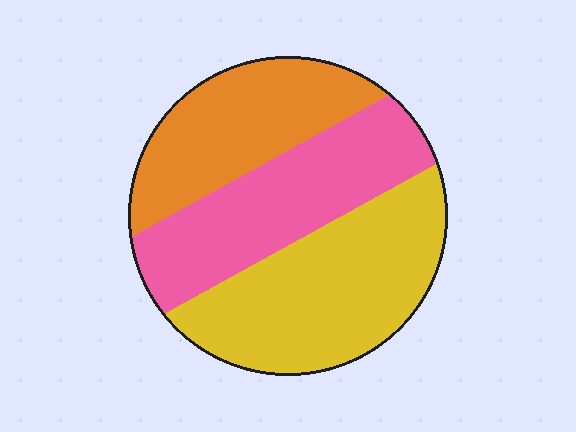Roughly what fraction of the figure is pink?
Pink covers about 35% of the figure.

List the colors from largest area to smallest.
From largest to smallest: yellow, pink, orange.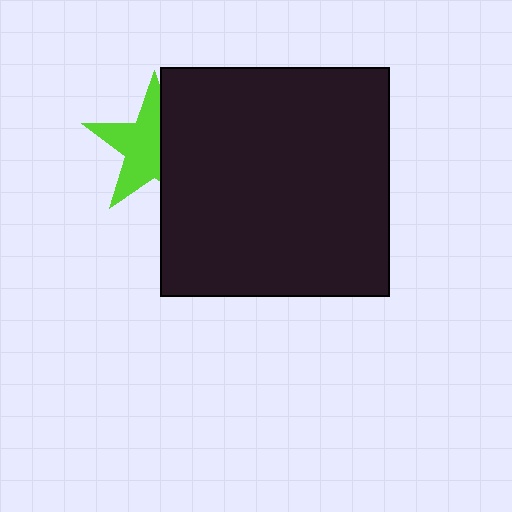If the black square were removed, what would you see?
You would see the complete lime star.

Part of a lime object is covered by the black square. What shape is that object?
It is a star.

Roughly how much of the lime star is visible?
About half of it is visible (roughly 58%).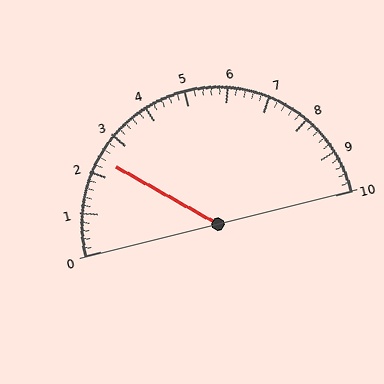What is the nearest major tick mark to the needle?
The nearest major tick mark is 2.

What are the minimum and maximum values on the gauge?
The gauge ranges from 0 to 10.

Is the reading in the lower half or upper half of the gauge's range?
The reading is in the lower half of the range (0 to 10).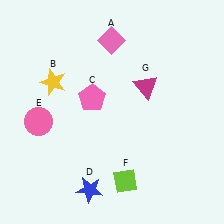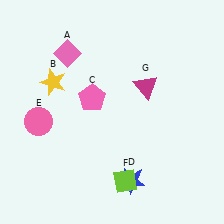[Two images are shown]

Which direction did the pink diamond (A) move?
The pink diamond (A) moved left.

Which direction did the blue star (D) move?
The blue star (D) moved right.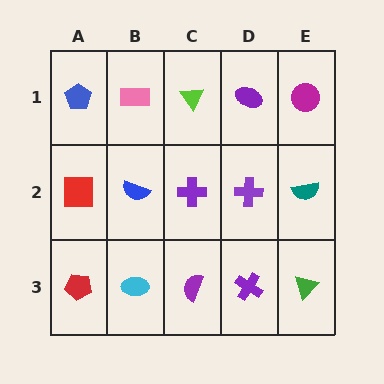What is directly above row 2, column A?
A blue pentagon.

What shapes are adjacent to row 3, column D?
A purple cross (row 2, column D), a purple semicircle (row 3, column C), a green triangle (row 3, column E).